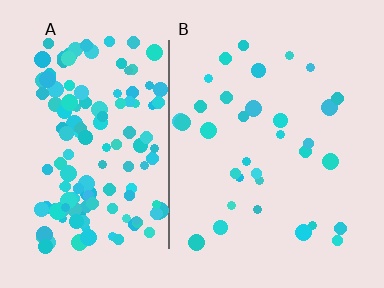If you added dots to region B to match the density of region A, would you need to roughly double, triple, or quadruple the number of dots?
Approximately quadruple.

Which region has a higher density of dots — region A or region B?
A (the left).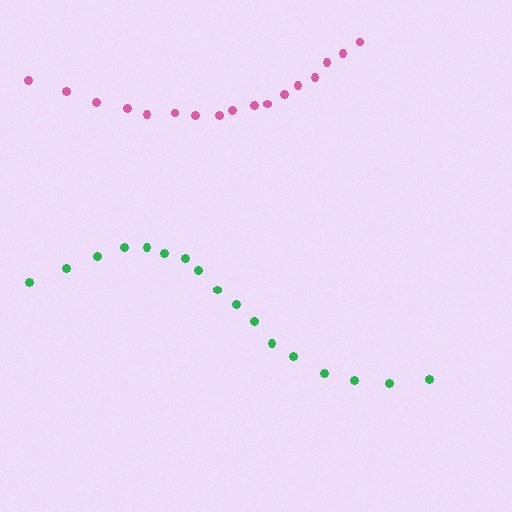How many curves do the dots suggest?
There are 2 distinct paths.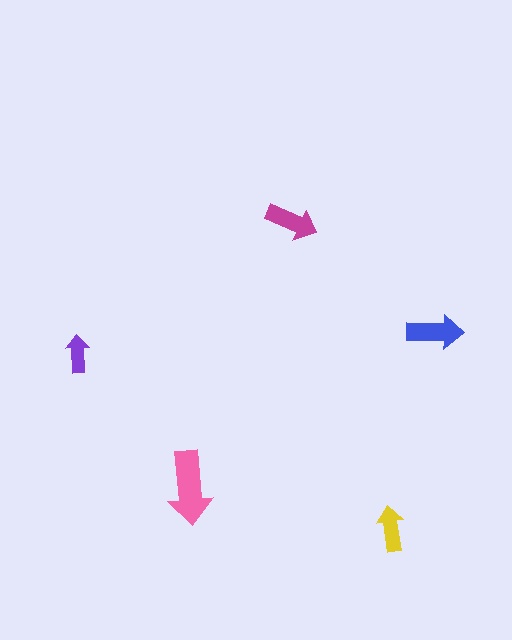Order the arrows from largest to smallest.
the pink one, the blue one, the magenta one, the yellow one, the purple one.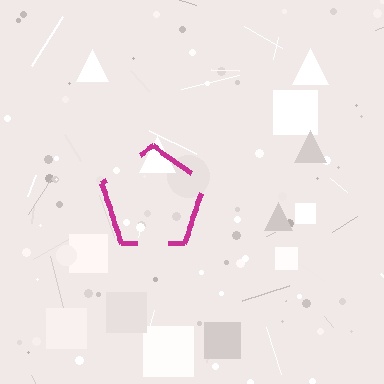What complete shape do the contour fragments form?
The contour fragments form a pentagon.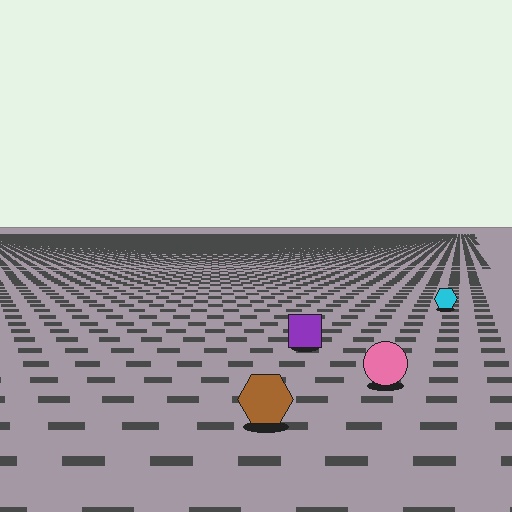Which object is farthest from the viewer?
The cyan hexagon is farthest from the viewer. It appears smaller and the ground texture around it is denser.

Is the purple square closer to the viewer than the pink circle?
No. The pink circle is closer — you can tell from the texture gradient: the ground texture is coarser near it.